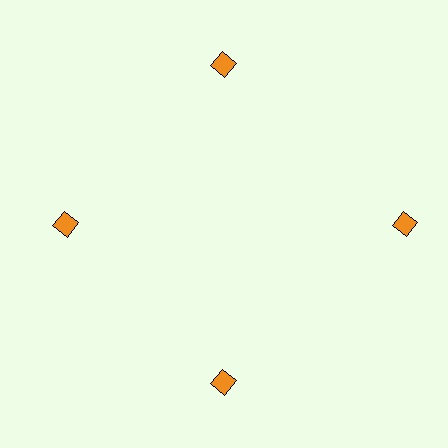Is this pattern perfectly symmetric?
No. The 4 orange diamonds are arranged in a ring, but one element near the 3 o'clock position is pushed outward from the center, breaking the 4-fold rotational symmetry.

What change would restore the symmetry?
The symmetry would be restored by moving it inward, back onto the ring so that all 4 diamonds sit at equal angles and equal distance from the center.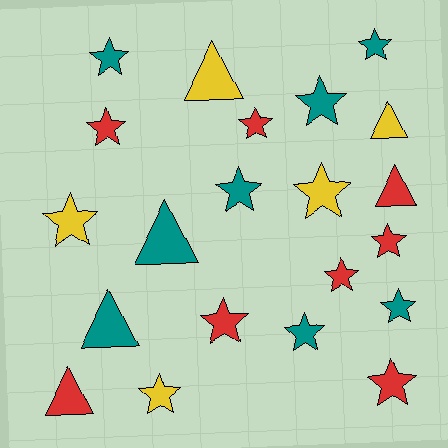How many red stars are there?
There are 6 red stars.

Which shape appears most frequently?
Star, with 15 objects.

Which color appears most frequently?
Teal, with 8 objects.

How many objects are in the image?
There are 21 objects.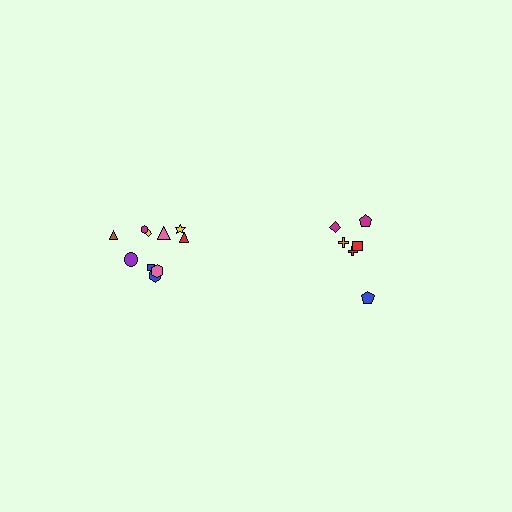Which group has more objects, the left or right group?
The left group.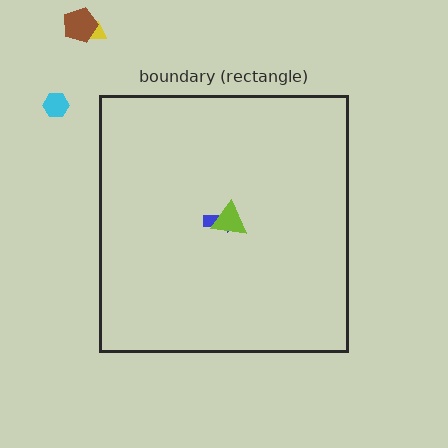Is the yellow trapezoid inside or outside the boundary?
Outside.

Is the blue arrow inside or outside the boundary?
Inside.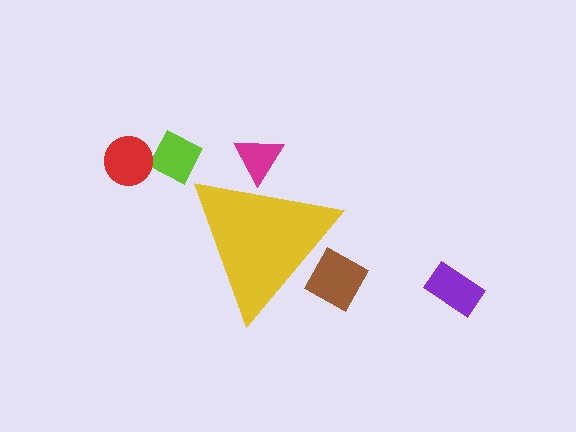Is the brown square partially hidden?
Yes, the brown square is partially hidden behind the yellow triangle.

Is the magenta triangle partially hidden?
Yes, the magenta triangle is partially hidden behind the yellow triangle.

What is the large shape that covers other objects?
A yellow triangle.